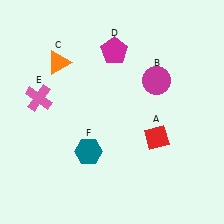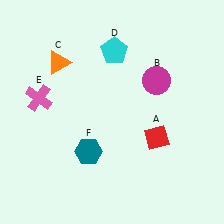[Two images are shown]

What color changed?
The pentagon (D) changed from magenta in Image 1 to cyan in Image 2.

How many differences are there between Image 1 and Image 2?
There is 1 difference between the two images.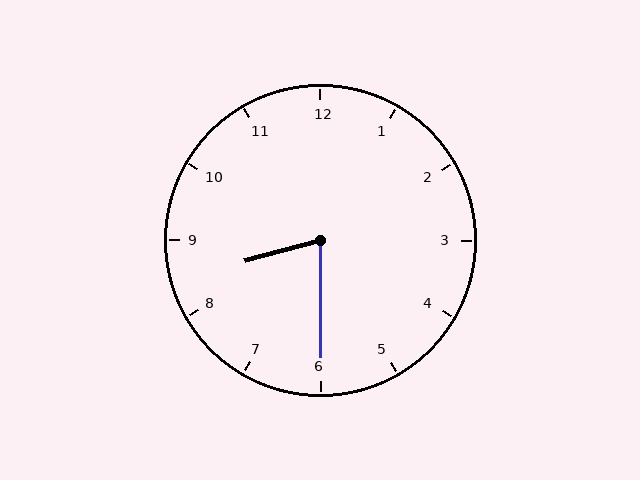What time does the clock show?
8:30.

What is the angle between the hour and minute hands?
Approximately 75 degrees.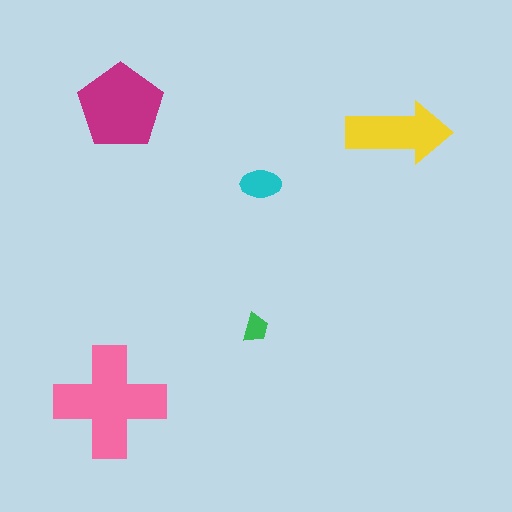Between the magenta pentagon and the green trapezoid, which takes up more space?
The magenta pentagon.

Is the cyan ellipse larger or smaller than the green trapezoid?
Larger.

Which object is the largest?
The pink cross.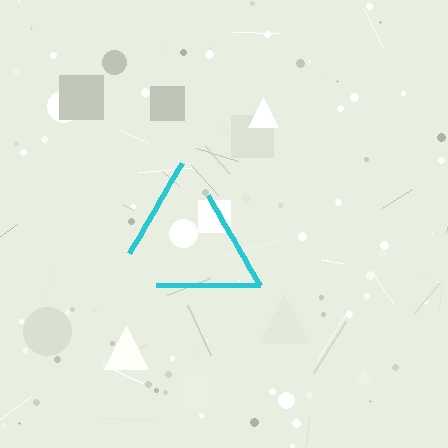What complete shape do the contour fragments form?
The contour fragments form a triangle.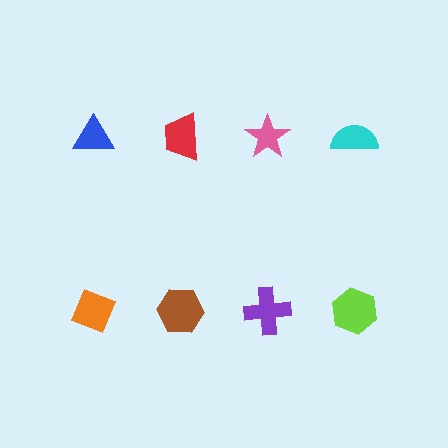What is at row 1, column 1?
A blue triangle.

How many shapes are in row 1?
4 shapes.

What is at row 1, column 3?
A pink star.